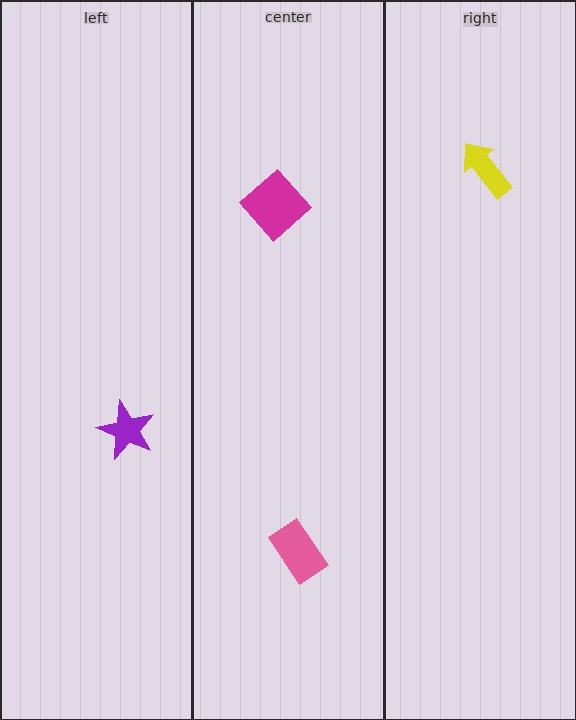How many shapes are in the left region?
1.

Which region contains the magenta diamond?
The center region.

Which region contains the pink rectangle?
The center region.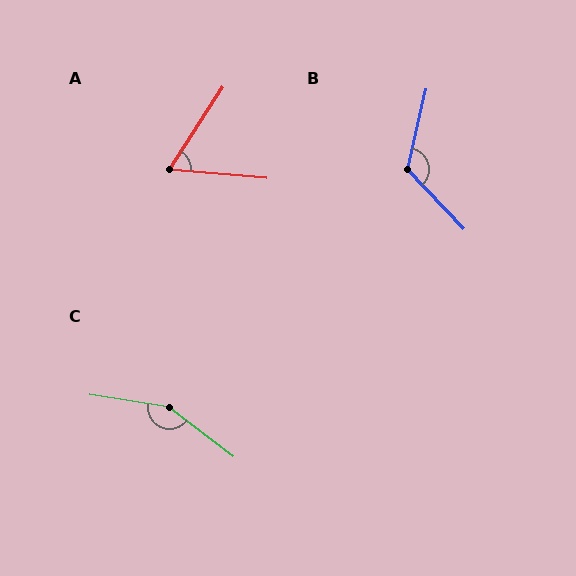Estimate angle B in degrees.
Approximately 123 degrees.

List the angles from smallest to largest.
A (62°), B (123°), C (151°).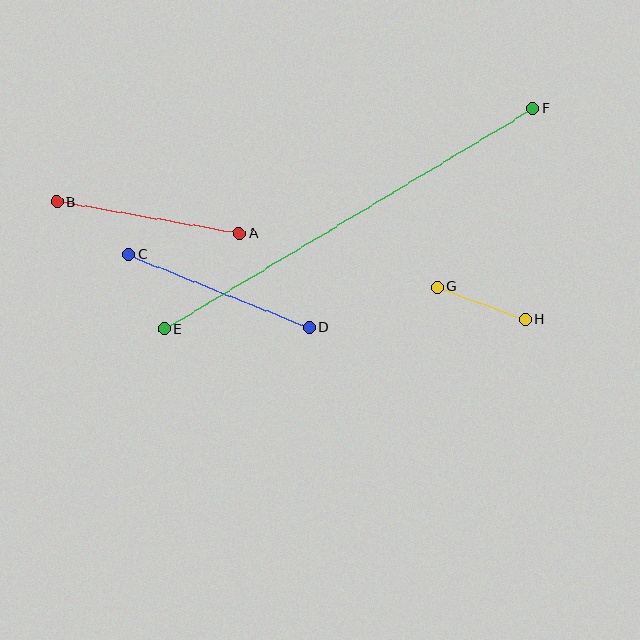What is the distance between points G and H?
The distance is approximately 94 pixels.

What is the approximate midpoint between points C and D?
The midpoint is at approximately (219, 291) pixels.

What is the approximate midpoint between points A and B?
The midpoint is at approximately (148, 218) pixels.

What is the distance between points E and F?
The distance is approximately 430 pixels.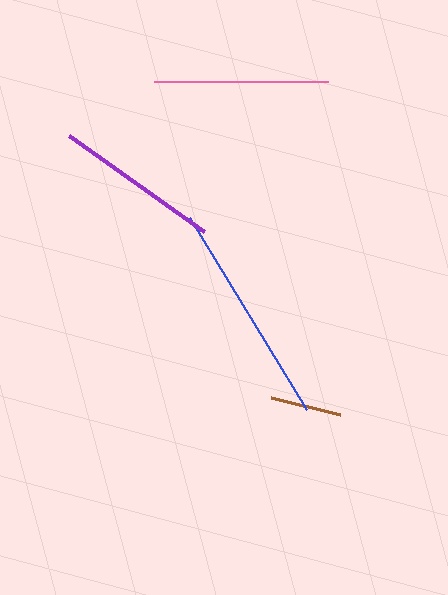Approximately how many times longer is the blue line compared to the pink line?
The blue line is approximately 1.3 times the length of the pink line.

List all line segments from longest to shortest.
From longest to shortest: blue, pink, purple, brown.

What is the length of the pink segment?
The pink segment is approximately 174 pixels long.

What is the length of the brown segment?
The brown segment is approximately 70 pixels long.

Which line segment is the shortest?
The brown line is the shortest at approximately 70 pixels.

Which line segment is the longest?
The blue line is the longest at approximately 225 pixels.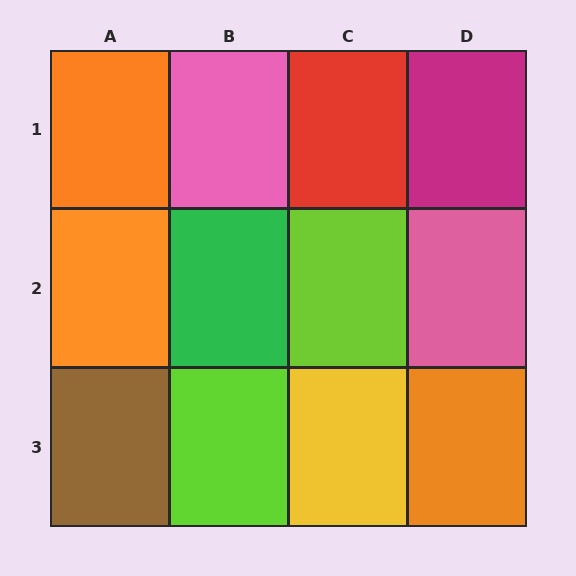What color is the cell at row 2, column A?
Orange.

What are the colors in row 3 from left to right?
Brown, lime, yellow, orange.